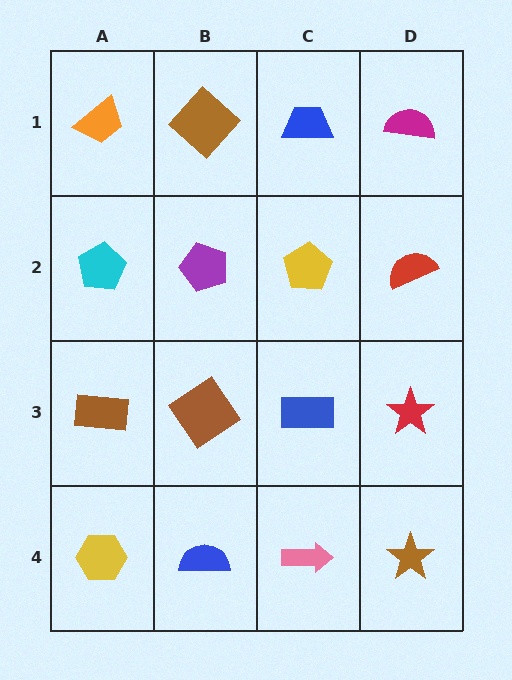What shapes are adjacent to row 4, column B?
A brown diamond (row 3, column B), a yellow hexagon (row 4, column A), a pink arrow (row 4, column C).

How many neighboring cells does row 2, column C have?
4.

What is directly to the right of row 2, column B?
A yellow pentagon.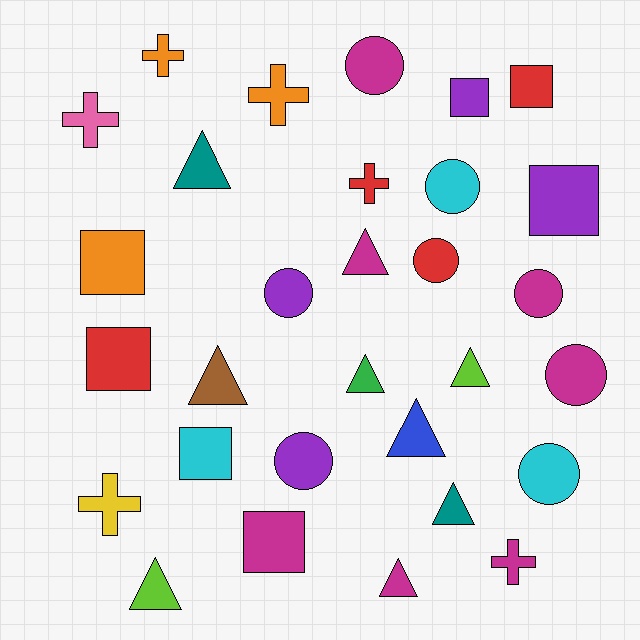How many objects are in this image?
There are 30 objects.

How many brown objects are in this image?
There is 1 brown object.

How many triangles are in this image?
There are 9 triangles.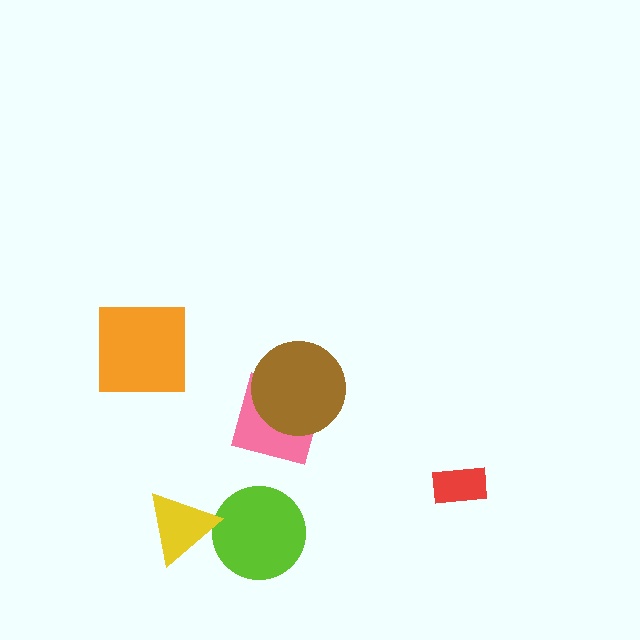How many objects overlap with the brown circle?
1 object overlaps with the brown circle.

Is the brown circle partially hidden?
No, no other shape covers it.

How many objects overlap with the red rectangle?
0 objects overlap with the red rectangle.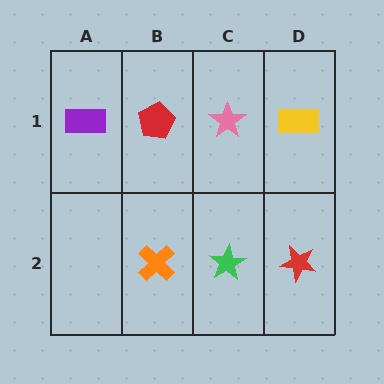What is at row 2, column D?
A red star.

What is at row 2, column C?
A green star.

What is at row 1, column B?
A red pentagon.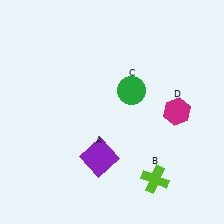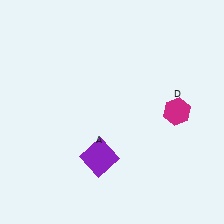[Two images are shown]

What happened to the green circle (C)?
The green circle (C) was removed in Image 2. It was in the top-right area of Image 1.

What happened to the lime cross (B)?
The lime cross (B) was removed in Image 2. It was in the bottom-right area of Image 1.